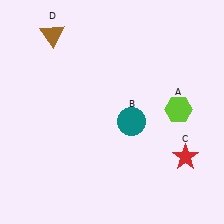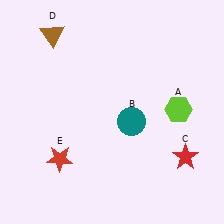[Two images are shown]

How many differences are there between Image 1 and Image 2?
There is 1 difference between the two images.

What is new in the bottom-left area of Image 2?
A red star (E) was added in the bottom-left area of Image 2.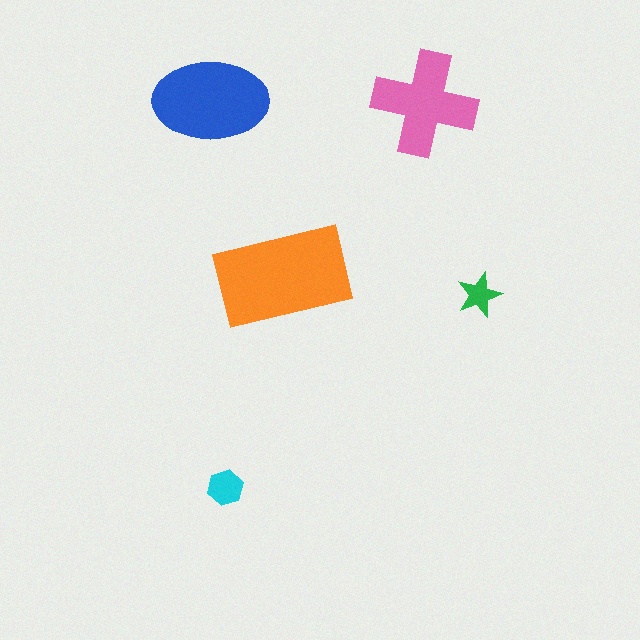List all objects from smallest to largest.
The green star, the cyan hexagon, the pink cross, the blue ellipse, the orange rectangle.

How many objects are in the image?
There are 5 objects in the image.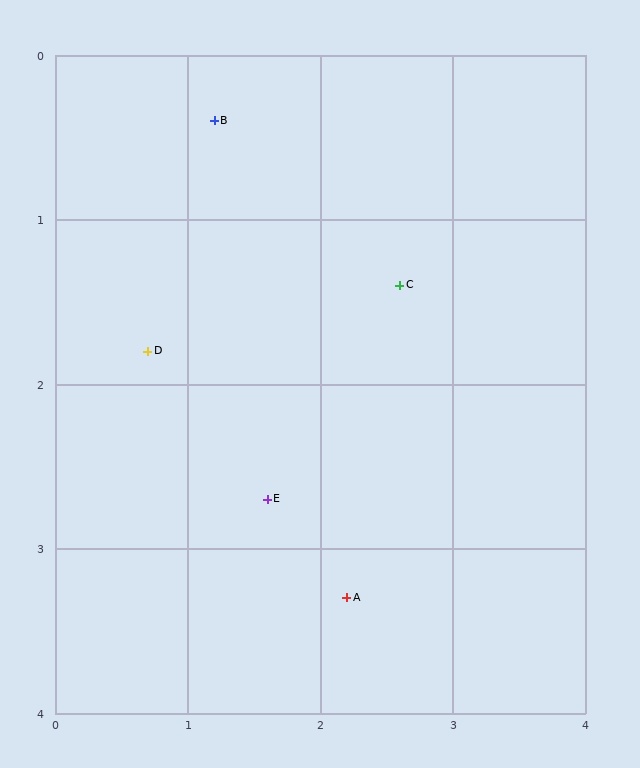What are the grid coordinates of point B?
Point B is at approximately (1.2, 0.4).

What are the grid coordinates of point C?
Point C is at approximately (2.6, 1.4).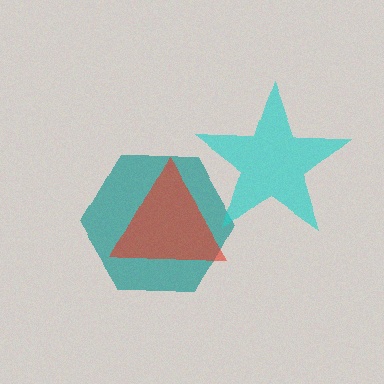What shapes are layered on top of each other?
The layered shapes are: a teal hexagon, a red triangle, a cyan star.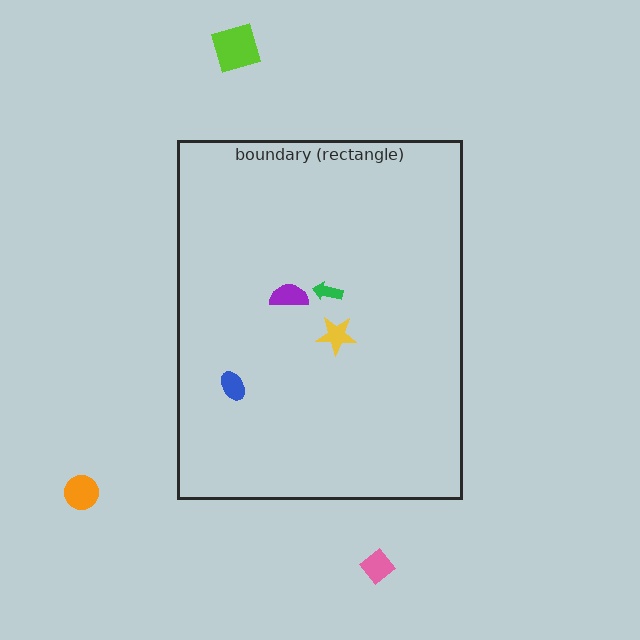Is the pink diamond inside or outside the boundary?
Outside.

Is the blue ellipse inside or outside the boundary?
Inside.